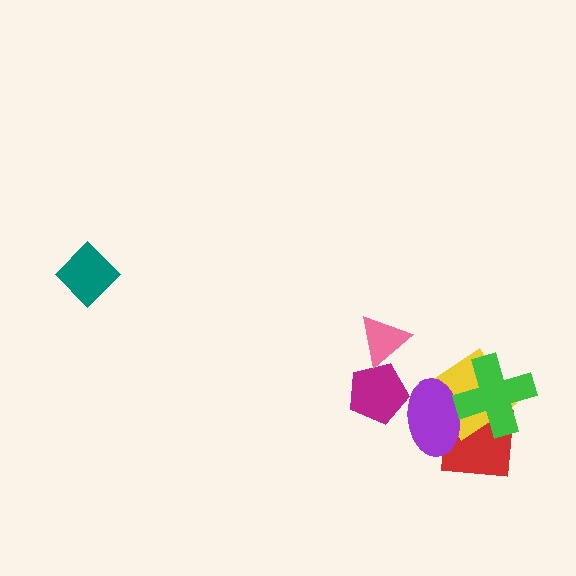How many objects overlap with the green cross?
3 objects overlap with the green cross.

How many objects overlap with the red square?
3 objects overlap with the red square.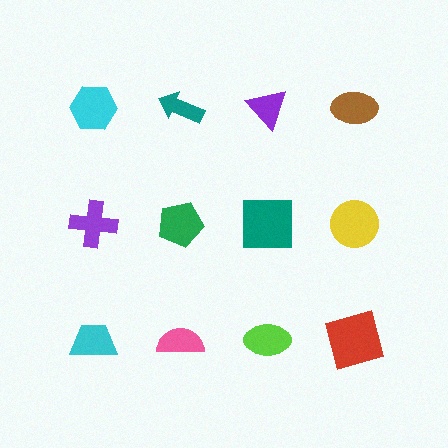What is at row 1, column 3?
A purple triangle.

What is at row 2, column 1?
A purple cross.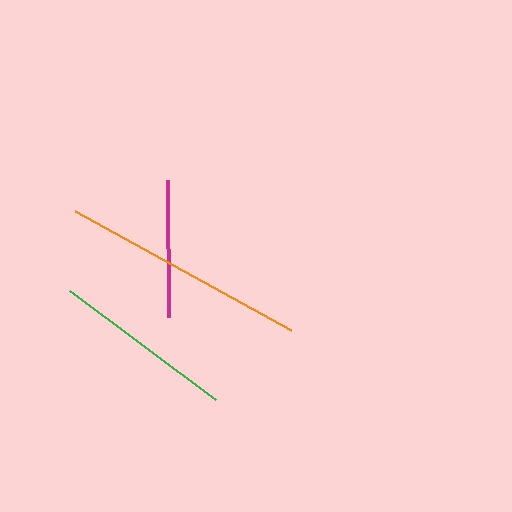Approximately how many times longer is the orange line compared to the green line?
The orange line is approximately 1.3 times the length of the green line.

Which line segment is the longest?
The orange line is the longest at approximately 246 pixels.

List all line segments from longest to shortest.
From longest to shortest: orange, green, magenta.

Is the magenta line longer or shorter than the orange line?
The orange line is longer than the magenta line.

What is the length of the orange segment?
The orange segment is approximately 246 pixels long.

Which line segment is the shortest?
The magenta line is the shortest at approximately 137 pixels.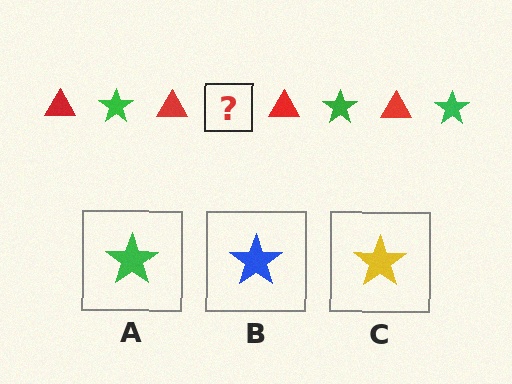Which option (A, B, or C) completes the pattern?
A.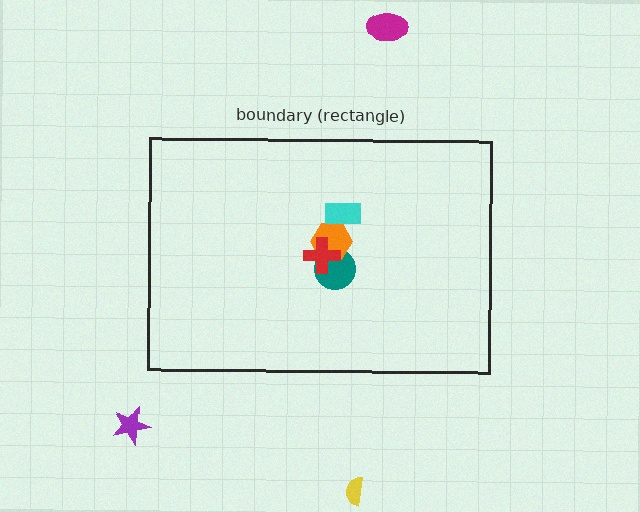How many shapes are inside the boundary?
4 inside, 3 outside.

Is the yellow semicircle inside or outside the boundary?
Outside.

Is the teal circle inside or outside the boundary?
Inside.